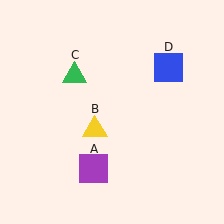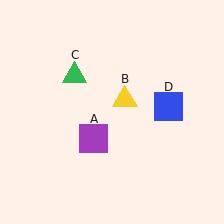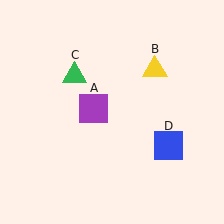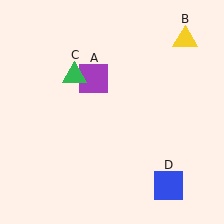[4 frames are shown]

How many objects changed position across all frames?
3 objects changed position: purple square (object A), yellow triangle (object B), blue square (object D).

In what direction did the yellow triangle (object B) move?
The yellow triangle (object B) moved up and to the right.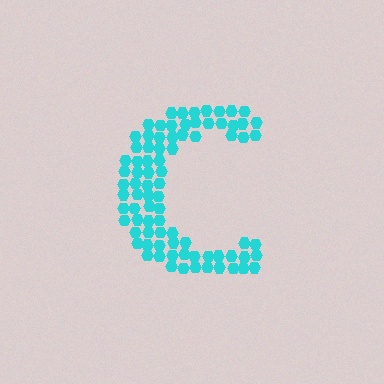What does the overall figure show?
The overall figure shows the letter C.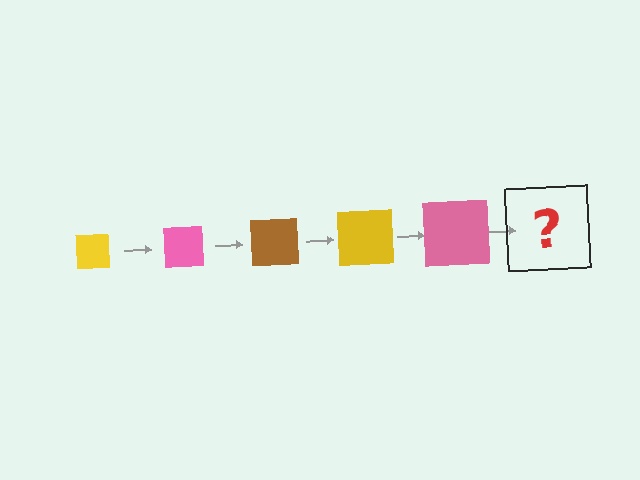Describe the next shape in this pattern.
It should be a brown square, larger than the previous one.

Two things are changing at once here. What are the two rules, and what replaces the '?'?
The two rules are that the square grows larger each step and the color cycles through yellow, pink, and brown. The '?' should be a brown square, larger than the previous one.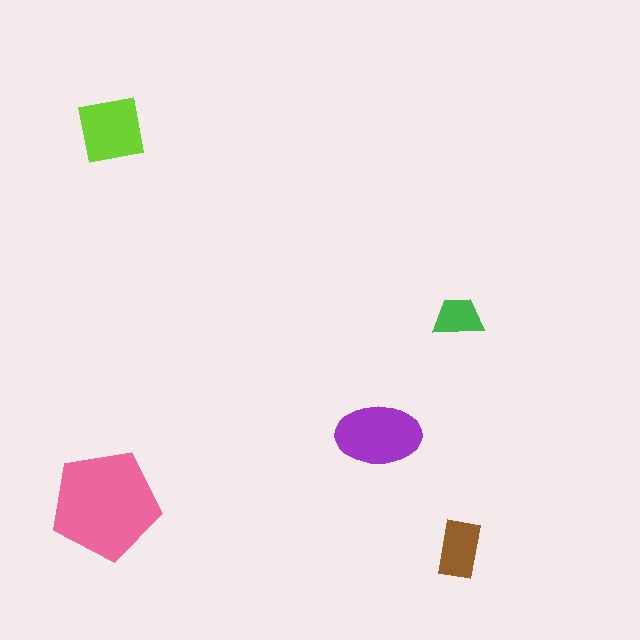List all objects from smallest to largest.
The green trapezoid, the brown rectangle, the lime square, the purple ellipse, the pink pentagon.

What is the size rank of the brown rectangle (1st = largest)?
4th.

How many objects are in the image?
There are 5 objects in the image.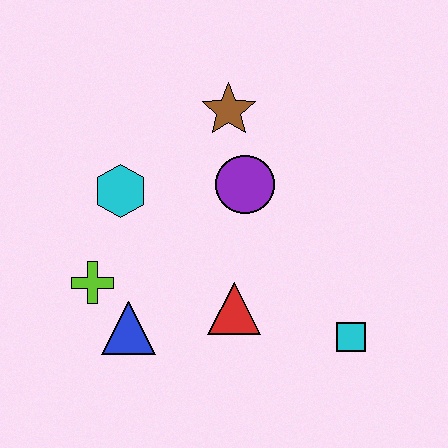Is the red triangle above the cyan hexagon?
No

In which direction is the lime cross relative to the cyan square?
The lime cross is to the left of the cyan square.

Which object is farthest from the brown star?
The cyan square is farthest from the brown star.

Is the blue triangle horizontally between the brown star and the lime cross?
Yes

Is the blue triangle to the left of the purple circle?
Yes